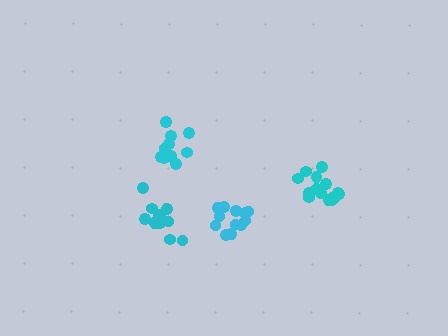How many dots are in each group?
Group 1: 15 dots, Group 2: 17 dots, Group 3: 11 dots, Group 4: 12 dots (55 total).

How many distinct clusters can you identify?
There are 4 distinct clusters.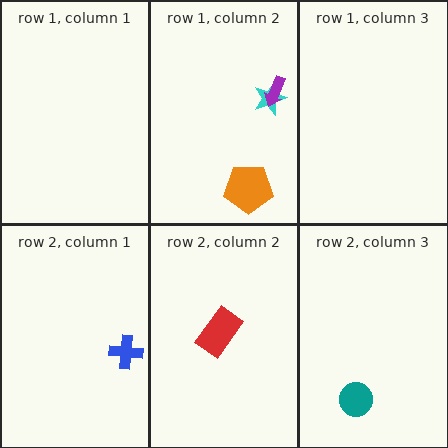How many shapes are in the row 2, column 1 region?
1.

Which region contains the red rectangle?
The row 2, column 2 region.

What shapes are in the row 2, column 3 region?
The teal circle.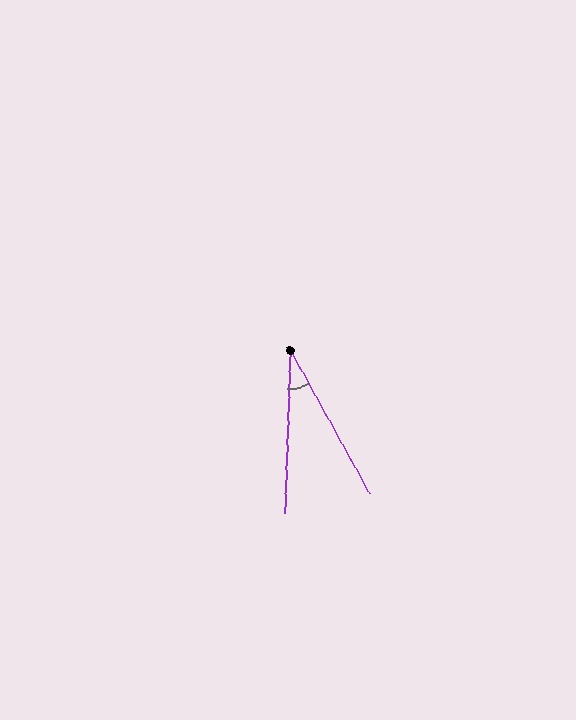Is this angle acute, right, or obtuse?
It is acute.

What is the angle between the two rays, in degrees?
Approximately 31 degrees.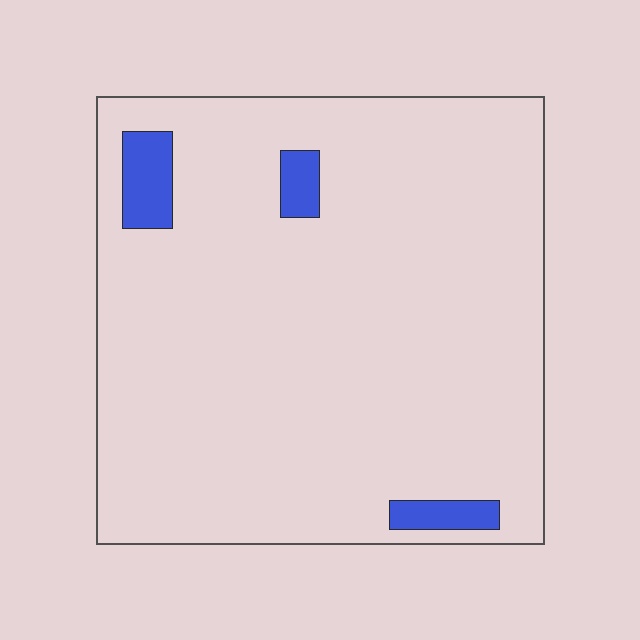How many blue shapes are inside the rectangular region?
3.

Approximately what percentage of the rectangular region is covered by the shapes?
Approximately 5%.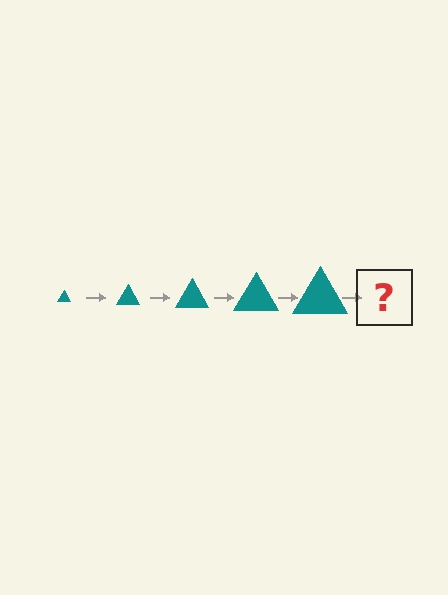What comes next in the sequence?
The next element should be a teal triangle, larger than the previous one.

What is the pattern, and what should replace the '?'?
The pattern is that the triangle gets progressively larger each step. The '?' should be a teal triangle, larger than the previous one.